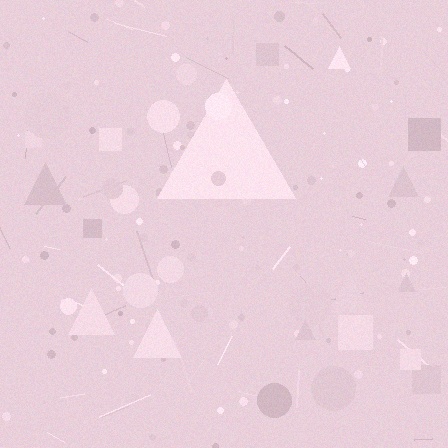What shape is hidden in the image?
A triangle is hidden in the image.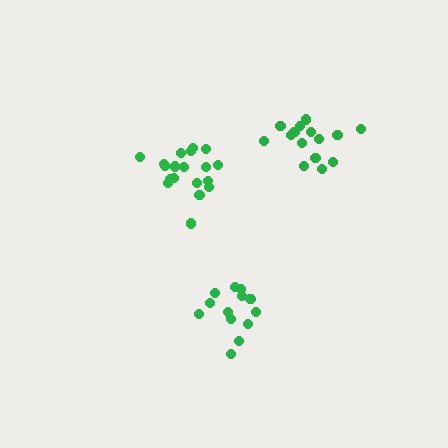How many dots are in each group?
Group 1: 19 dots, Group 2: 15 dots, Group 3: 13 dots (47 total).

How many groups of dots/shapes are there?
There are 3 groups.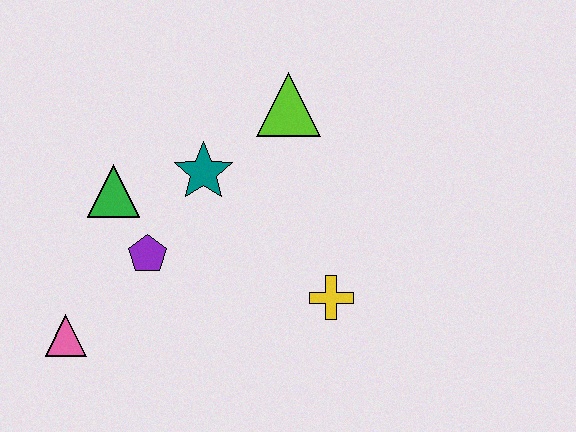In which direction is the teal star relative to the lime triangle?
The teal star is to the left of the lime triangle.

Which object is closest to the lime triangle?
The teal star is closest to the lime triangle.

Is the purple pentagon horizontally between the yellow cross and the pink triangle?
Yes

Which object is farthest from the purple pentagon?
The lime triangle is farthest from the purple pentagon.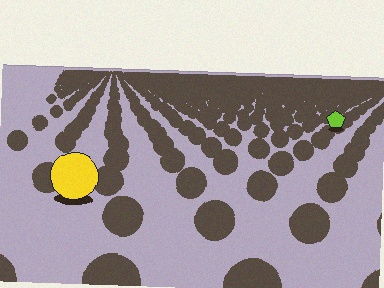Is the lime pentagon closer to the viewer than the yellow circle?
No. The yellow circle is closer — you can tell from the texture gradient: the ground texture is coarser near it.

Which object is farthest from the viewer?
The lime pentagon is farthest from the viewer. It appears smaller and the ground texture around it is denser.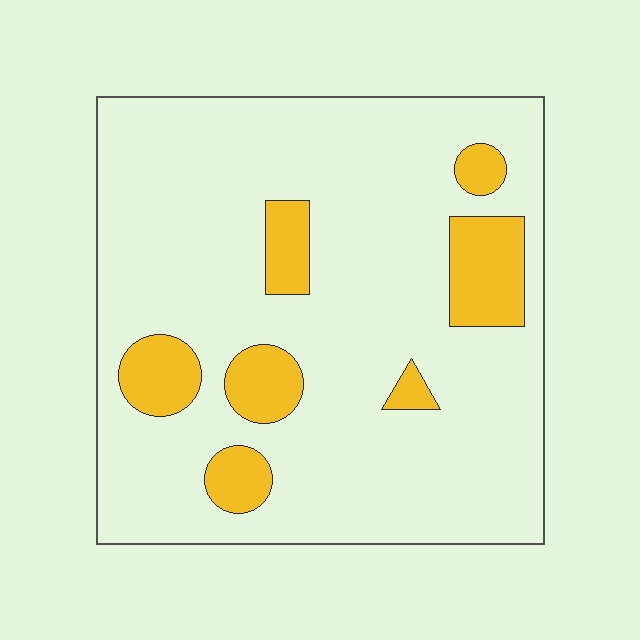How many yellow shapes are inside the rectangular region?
7.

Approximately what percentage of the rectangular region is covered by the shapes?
Approximately 15%.